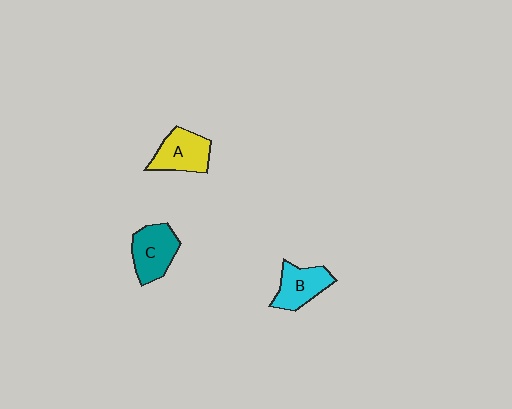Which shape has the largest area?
Shape C (teal).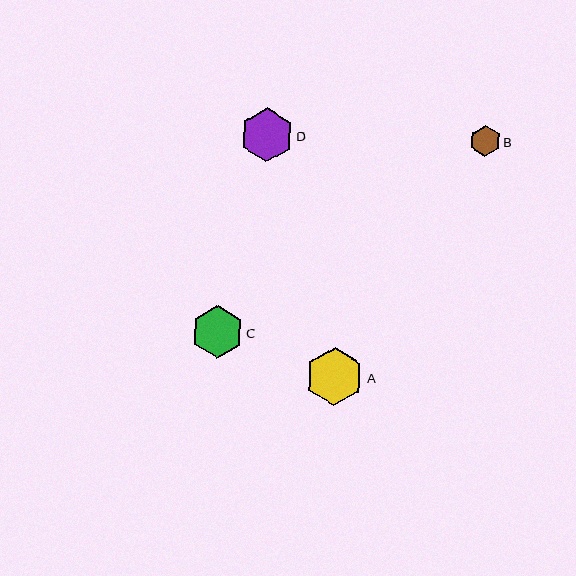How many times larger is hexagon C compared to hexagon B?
Hexagon C is approximately 1.7 times the size of hexagon B.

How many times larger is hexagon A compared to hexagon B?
Hexagon A is approximately 1.9 times the size of hexagon B.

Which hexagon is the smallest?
Hexagon B is the smallest with a size of approximately 31 pixels.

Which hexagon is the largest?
Hexagon A is the largest with a size of approximately 58 pixels.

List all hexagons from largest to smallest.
From largest to smallest: A, D, C, B.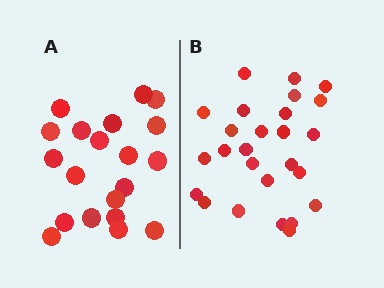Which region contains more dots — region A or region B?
Region B (the right region) has more dots.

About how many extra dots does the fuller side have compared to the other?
Region B has about 6 more dots than region A.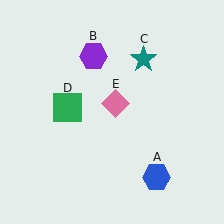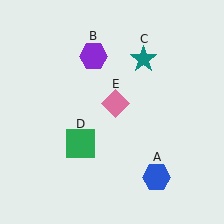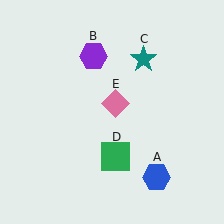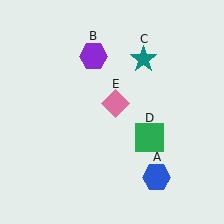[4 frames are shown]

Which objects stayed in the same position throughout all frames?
Blue hexagon (object A) and purple hexagon (object B) and teal star (object C) and pink diamond (object E) remained stationary.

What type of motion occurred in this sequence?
The green square (object D) rotated counterclockwise around the center of the scene.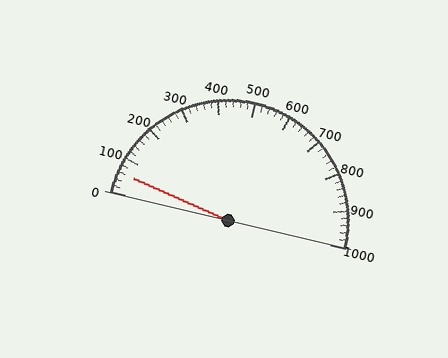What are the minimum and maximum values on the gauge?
The gauge ranges from 0 to 1000.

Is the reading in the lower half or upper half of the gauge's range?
The reading is in the lower half of the range (0 to 1000).